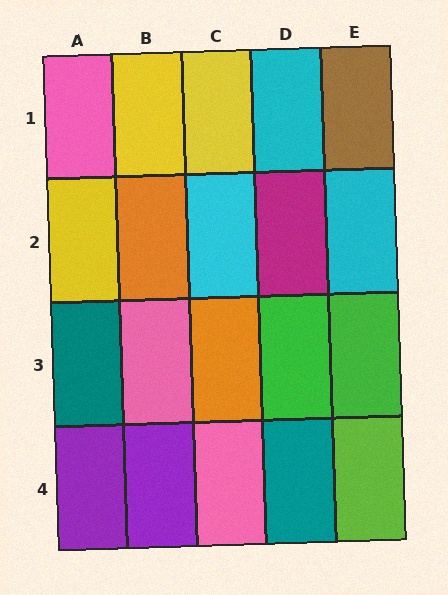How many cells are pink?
3 cells are pink.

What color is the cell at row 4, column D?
Teal.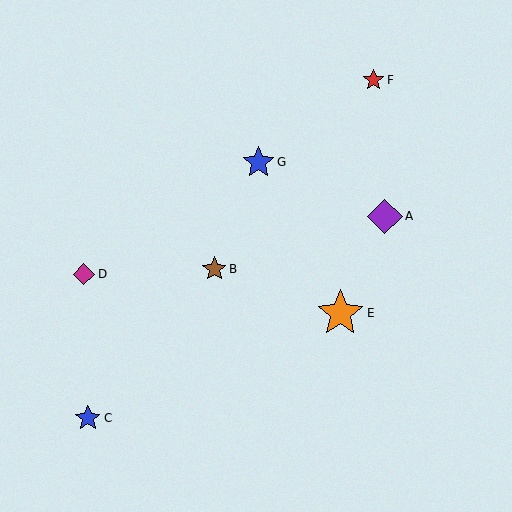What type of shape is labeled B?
Shape B is a brown star.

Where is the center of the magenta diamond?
The center of the magenta diamond is at (84, 274).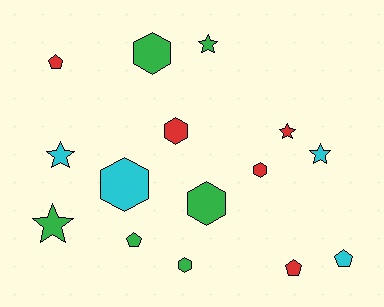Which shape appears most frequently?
Hexagon, with 6 objects.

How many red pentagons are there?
There are 2 red pentagons.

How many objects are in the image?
There are 15 objects.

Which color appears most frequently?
Green, with 6 objects.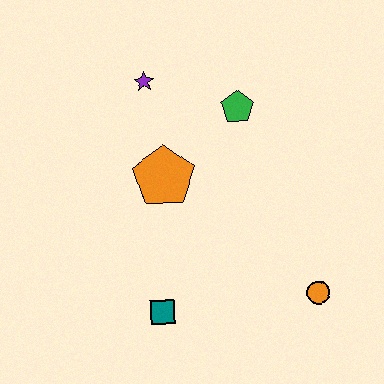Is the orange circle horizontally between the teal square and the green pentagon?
No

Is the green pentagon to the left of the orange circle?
Yes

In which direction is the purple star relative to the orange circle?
The purple star is above the orange circle.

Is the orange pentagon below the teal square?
No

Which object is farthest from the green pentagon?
The teal square is farthest from the green pentagon.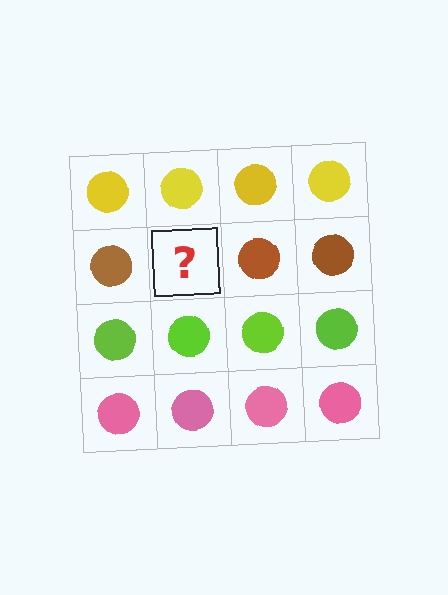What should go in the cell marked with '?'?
The missing cell should contain a brown circle.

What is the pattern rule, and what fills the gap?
The rule is that each row has a consistent color. The gap should be filled with a brown circle.